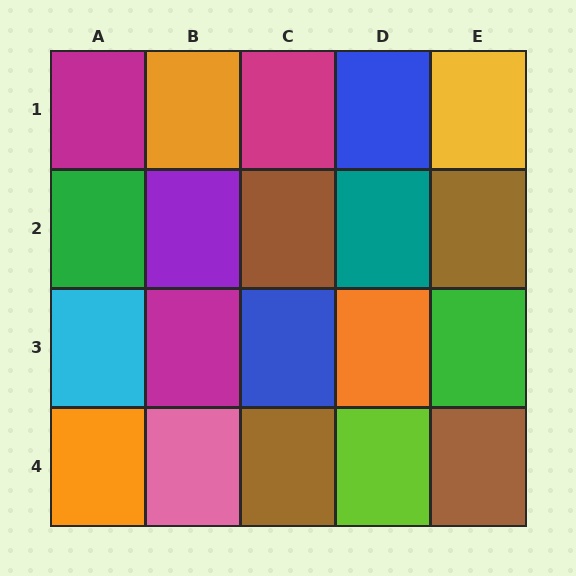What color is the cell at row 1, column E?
Yellow.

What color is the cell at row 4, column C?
Brown.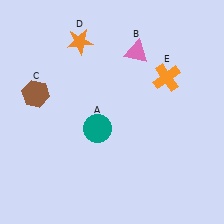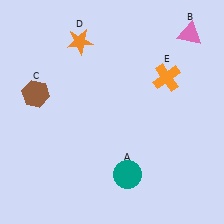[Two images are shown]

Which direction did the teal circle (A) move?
The teal circle (A) moved down.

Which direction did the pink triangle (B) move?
The pink triangle (B) moved right.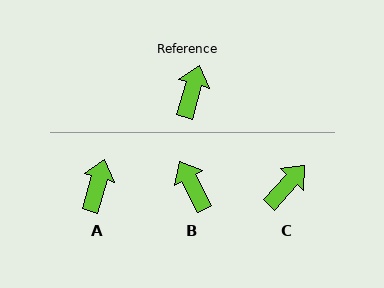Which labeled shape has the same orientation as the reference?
A.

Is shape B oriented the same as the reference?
No, it is off by about 44 degrees.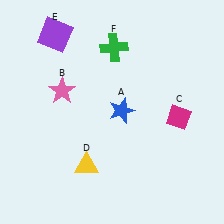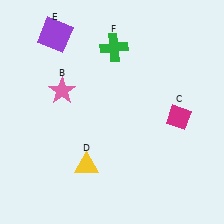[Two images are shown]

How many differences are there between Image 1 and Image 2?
There is 1 difference between the two images.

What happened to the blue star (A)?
The blue star (A) was removed in Image 2. It was in the top-right area of Image 1.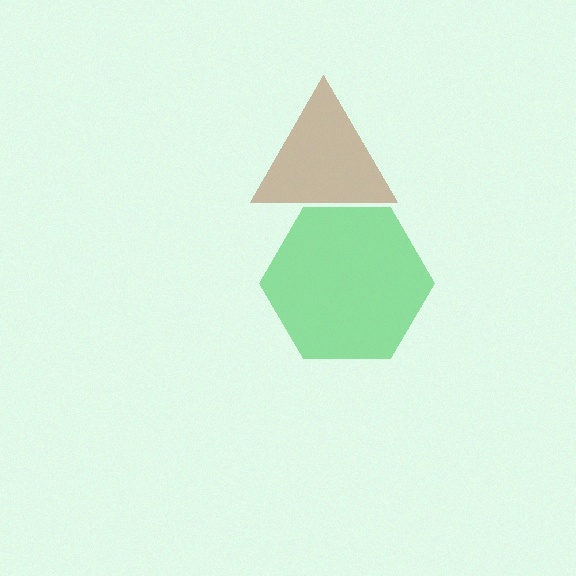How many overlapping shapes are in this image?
There are 2 overlapping shapes in the image.